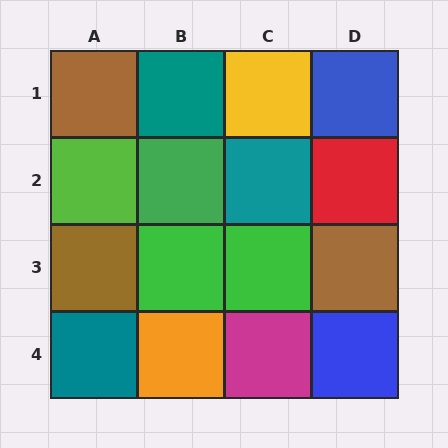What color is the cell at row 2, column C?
Teal.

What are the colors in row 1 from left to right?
Brown, teal, yellow, blue.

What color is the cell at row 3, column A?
Brown.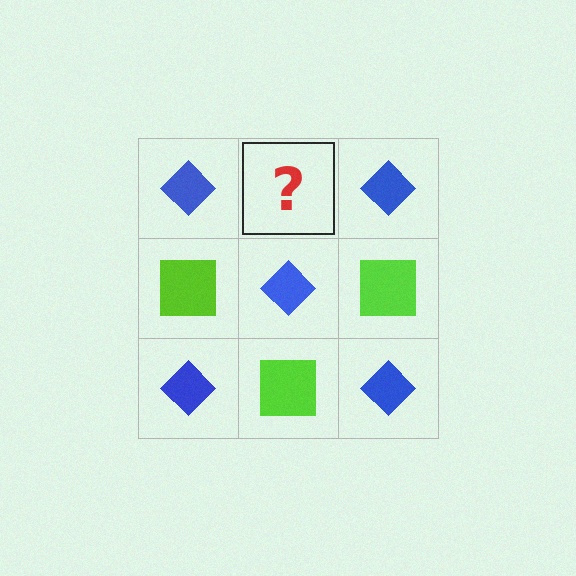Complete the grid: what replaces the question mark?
The question mark should be replaced with a lime square.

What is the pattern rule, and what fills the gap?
The rule is that it alternates blue diamond and lime square in a checkerboard pattern. The gap should be filled with a lime square.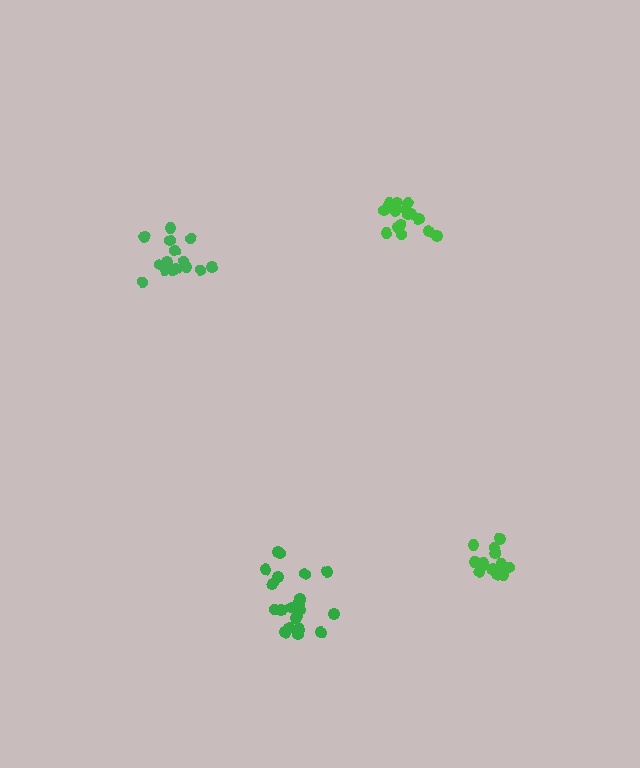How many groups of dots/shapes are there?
There are 4 groups.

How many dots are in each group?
Group 1: 21 dots, Group 2: 15 dots, Group 3: 15 dots, Group 4: 15 dots (66 total).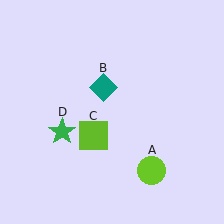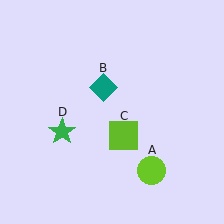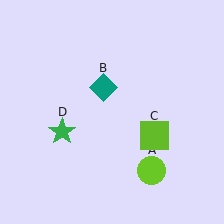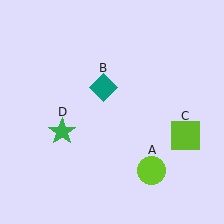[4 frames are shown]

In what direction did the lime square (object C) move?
The lime square (object C) moved right.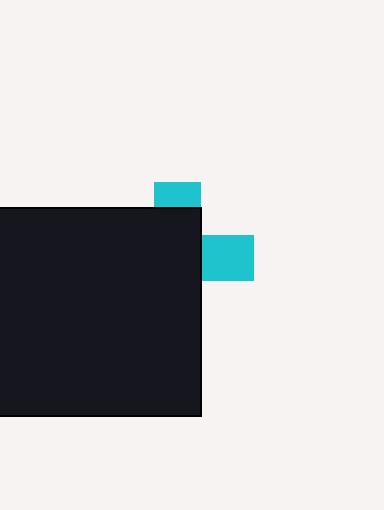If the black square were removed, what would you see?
You would see the complete cyan cross.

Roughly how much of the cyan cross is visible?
A small part of it is visible (roughly 30%).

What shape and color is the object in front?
The object in front is a black square.